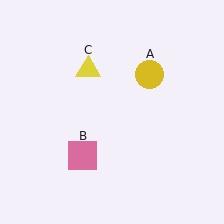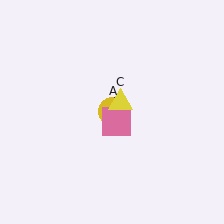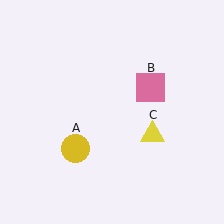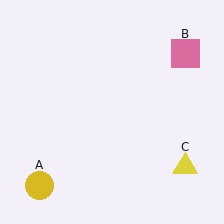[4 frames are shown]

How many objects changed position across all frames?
3 objects changed position: yellow circle (object A), pink square (object B), yellow triangle (object C).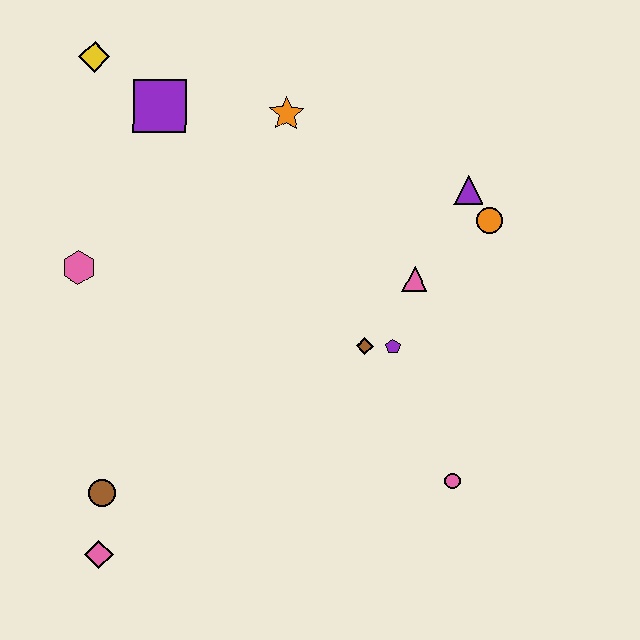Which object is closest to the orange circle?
The purple triangle is closest to the orange circle.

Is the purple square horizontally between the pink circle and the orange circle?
No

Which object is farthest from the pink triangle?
The pink diamond is farthest from the pink triangle.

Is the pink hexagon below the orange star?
Yes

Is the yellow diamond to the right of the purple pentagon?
No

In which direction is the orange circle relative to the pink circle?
The orange circle is above the pink circle.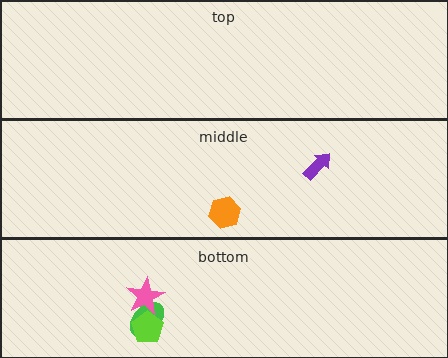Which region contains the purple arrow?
The middle region.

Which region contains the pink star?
The bottom region.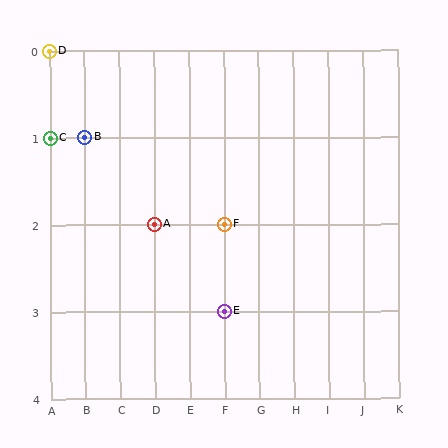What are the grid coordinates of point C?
Point C is at grid coordinates (A, 1).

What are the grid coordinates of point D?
Point D is at grid coordinates (A, 0).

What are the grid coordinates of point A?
Point A is at grid coordinates (D, 2).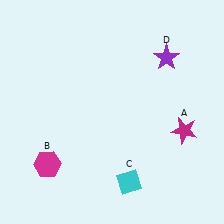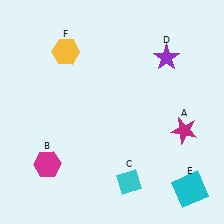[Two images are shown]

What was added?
A cyan square (E), a yellow hexagon (F) were added in Image 2.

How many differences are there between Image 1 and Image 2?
There are 2 differences between the two images.